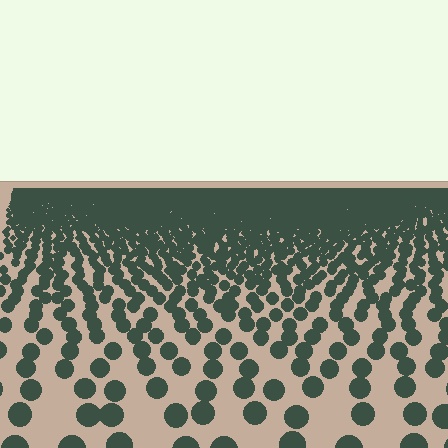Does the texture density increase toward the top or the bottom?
Density increases toward the top.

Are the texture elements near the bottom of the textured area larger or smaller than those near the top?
Larger. Near the bottom, elements are closer to the viewer and appear at a bigger on-screen size.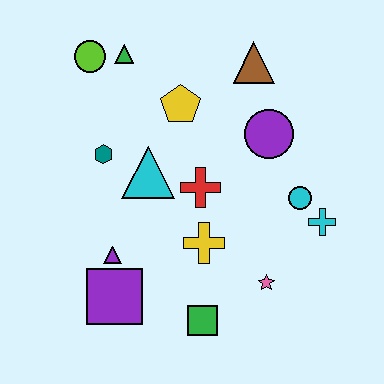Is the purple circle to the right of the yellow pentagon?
Yes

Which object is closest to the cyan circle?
The cyan cross is closest to the cyan circle.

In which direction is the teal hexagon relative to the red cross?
The teal hexagon is to the left of the red cross.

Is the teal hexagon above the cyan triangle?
Yes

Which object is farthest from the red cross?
The lime circle is farthest from the red cross.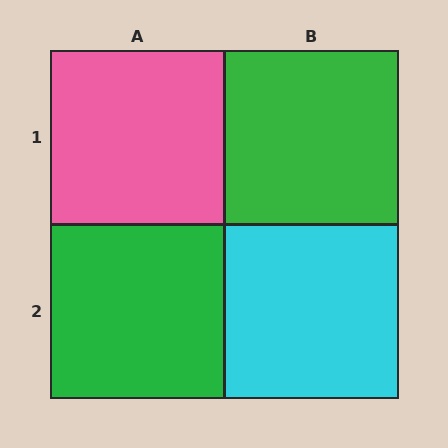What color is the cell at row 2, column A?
Green.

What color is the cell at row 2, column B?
Cyan.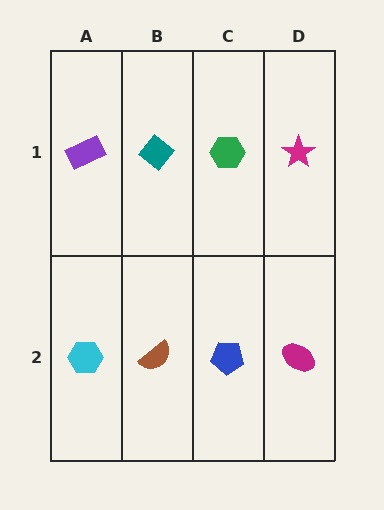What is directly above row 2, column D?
A magenta star.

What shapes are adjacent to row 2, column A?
A purple rectangle (row 1, column A), a brown semicircle (row 2, column B).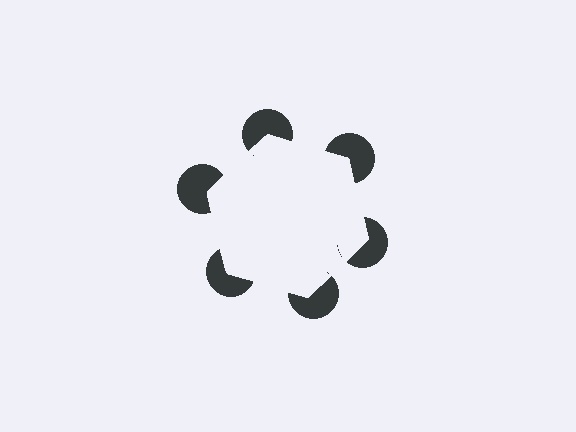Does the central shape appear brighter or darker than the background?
It typically appears slightly brighter than the background, even though no actual brightness change is drawn.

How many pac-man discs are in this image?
There are 6 — one at each vertex of the illusory hexagon.